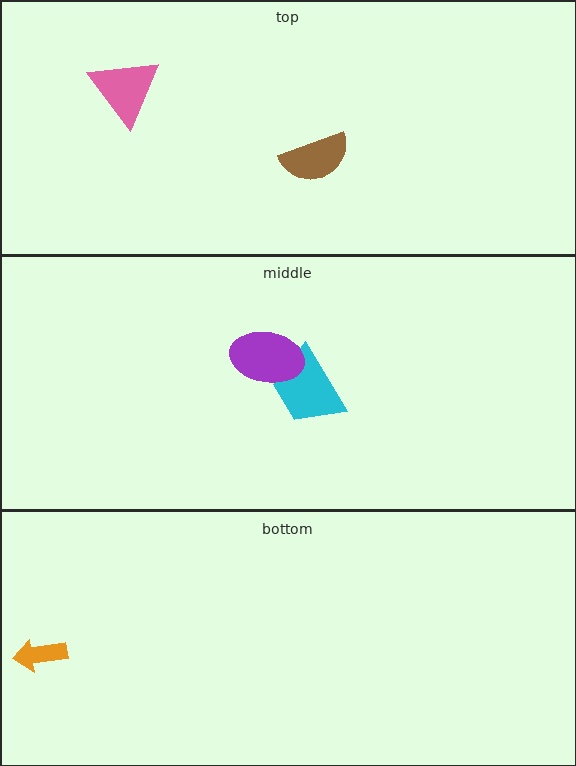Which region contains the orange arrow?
The bottom region.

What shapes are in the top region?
The pink triangle, the brown semicircle.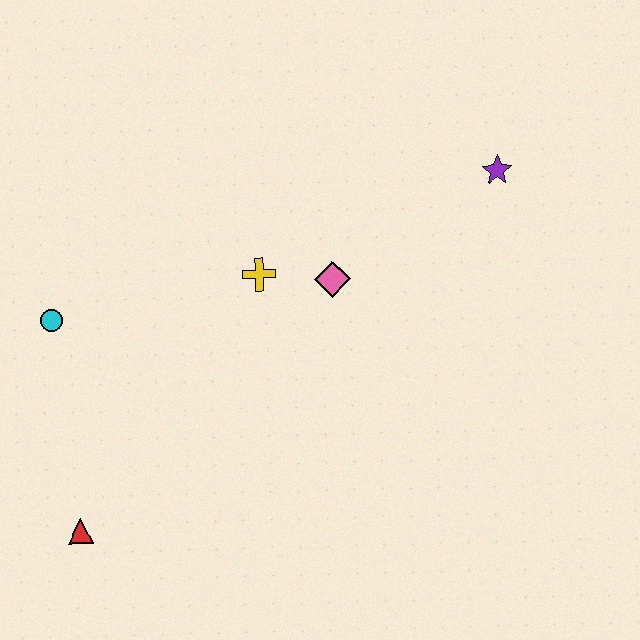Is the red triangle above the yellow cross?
No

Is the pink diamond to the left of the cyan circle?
No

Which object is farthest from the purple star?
The red triangle is farthest from the purple star.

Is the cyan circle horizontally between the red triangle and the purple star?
No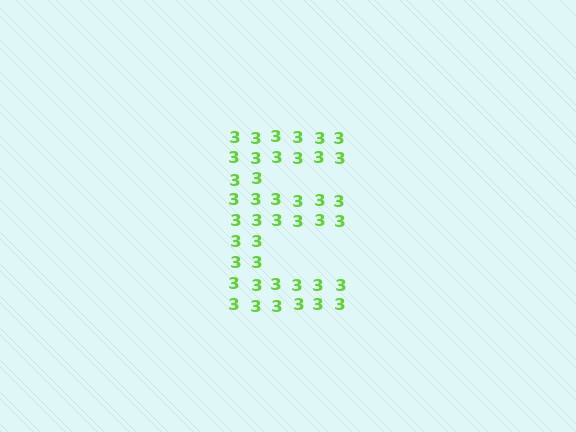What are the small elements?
The small elements are digit 3's.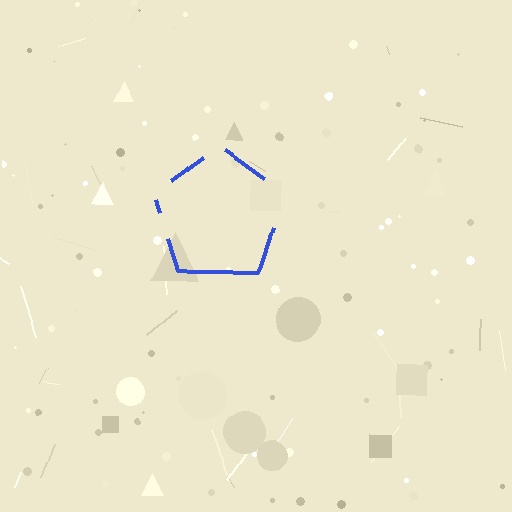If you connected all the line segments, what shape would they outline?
They would outline a pentagon.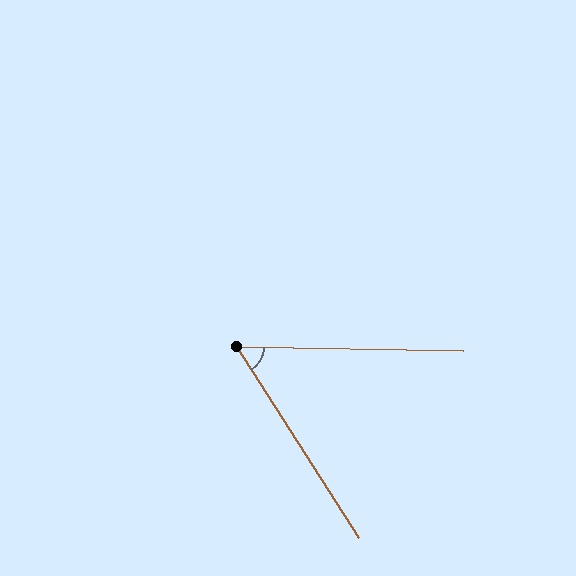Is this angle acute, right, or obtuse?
It is acute.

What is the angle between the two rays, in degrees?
Approximately 56 degrees.